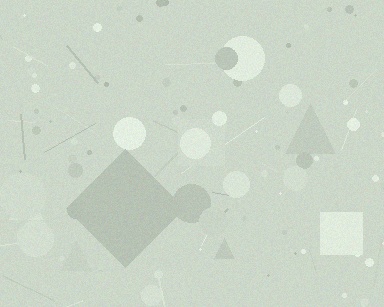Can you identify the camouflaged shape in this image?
The camouflaged shape is a diamond.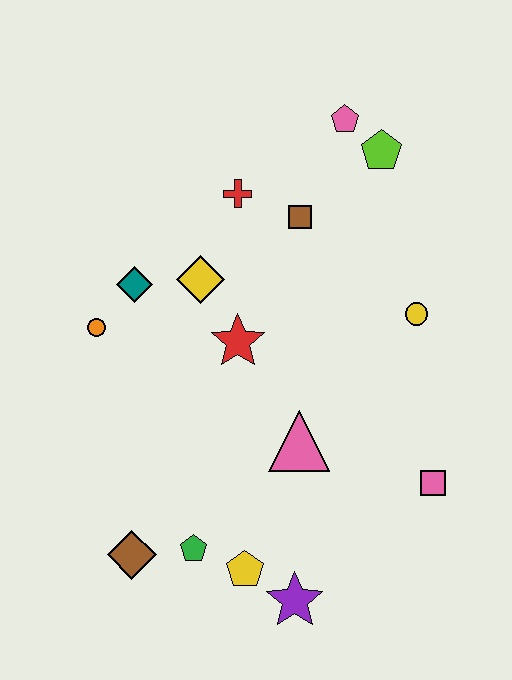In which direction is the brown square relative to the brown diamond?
The brown square is above the brown diamond.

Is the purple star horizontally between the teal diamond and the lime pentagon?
Yes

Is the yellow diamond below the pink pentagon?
Yes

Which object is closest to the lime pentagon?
The pink pentagon is closest to the lime pentagon.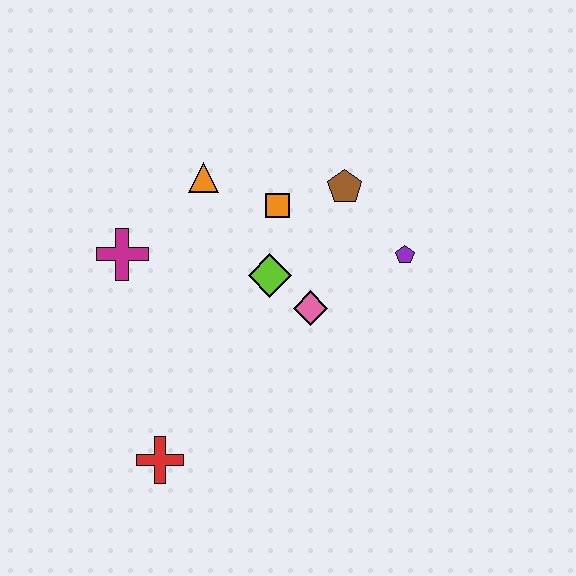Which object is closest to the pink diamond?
The lime diamond is closest to the pink diamond.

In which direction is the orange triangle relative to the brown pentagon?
The orange triangle is to the left of the brown pentagon.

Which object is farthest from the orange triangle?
The red cross is farthest from the orange triangle.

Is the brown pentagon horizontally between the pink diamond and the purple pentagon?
Yes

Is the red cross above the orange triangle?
No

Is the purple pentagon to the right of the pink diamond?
Yes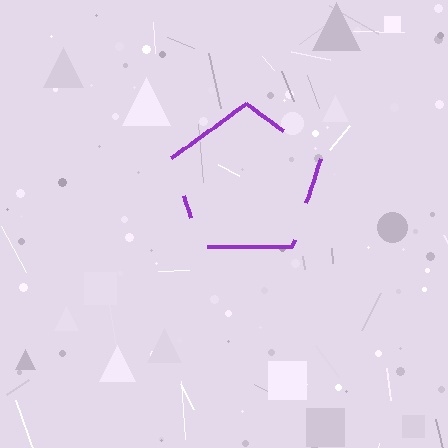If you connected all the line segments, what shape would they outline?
They would outline a pentagon.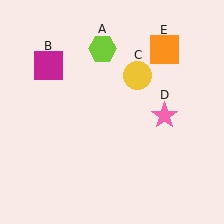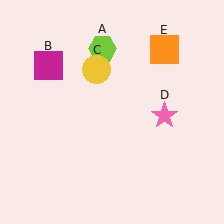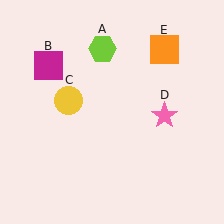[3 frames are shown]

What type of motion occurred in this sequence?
The yellow circle (object C) rotated counterclockwise around the center of the scene.